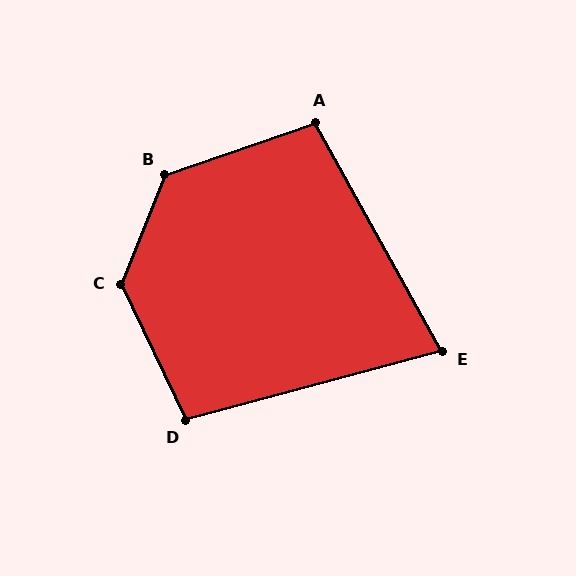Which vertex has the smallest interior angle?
E, at approximately 76 degrees.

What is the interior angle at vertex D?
Approximately 101 degrees (obtuse).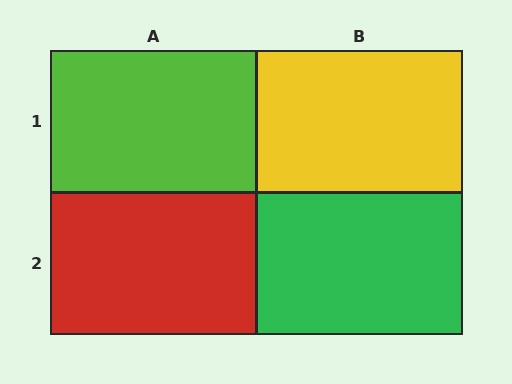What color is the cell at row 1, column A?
Lime.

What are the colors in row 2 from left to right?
Red, green.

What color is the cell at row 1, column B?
Yellow.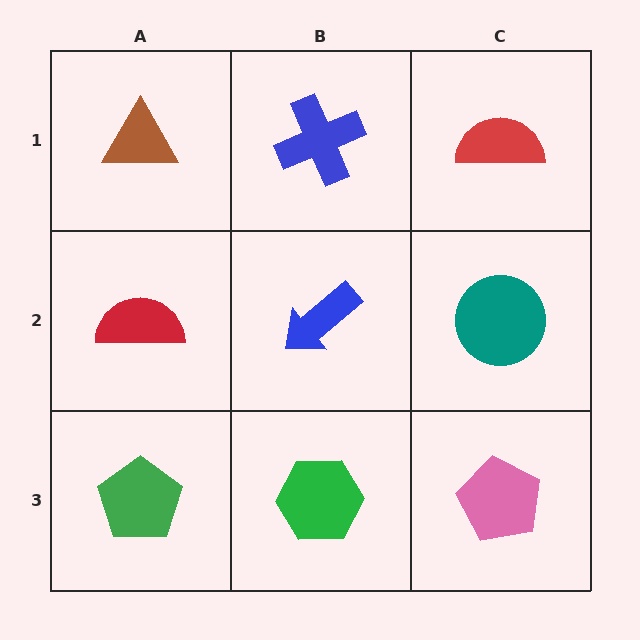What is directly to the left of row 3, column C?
A green hexagon.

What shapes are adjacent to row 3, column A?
A red semicircle (row 2, column A), a green hexagon (row 3, column B).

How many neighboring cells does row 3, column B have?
3.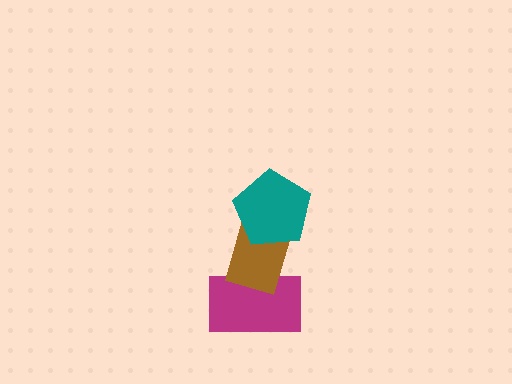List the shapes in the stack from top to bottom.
From top to bottom: the teal pentagon, the brown rectangle, the magenta rectangle.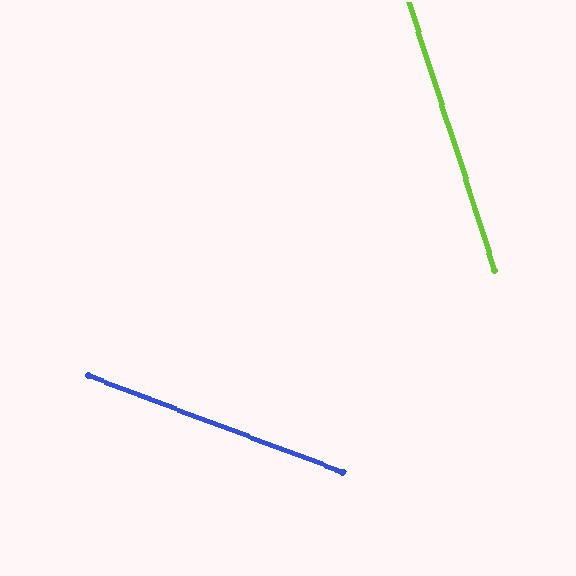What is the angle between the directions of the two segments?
Approximately 52 degrees.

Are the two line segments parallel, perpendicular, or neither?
Neither parallel nor perpendicular — they differ by about 52°.